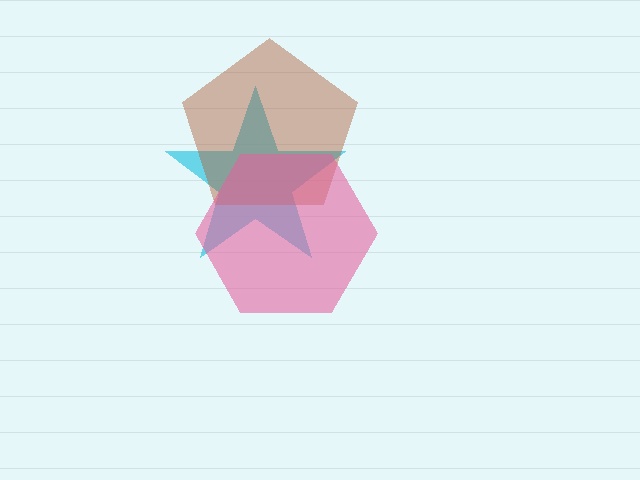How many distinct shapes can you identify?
There are 3 distinct shapes: a cyan star, a brown pentagon, a pink hexagon.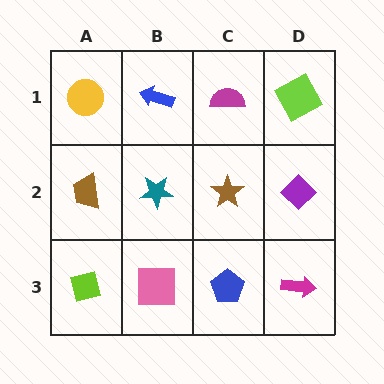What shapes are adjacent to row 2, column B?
A blue arrow (row 1, column B), a pink square (row 3, column B), a brown trapezoid (row 2, column A), a brown star (row 2, column C).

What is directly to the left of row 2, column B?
A brown trapezoid.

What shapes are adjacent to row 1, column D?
A purple diamond (row 2, column D), a magenta semicircle (row 1, column C).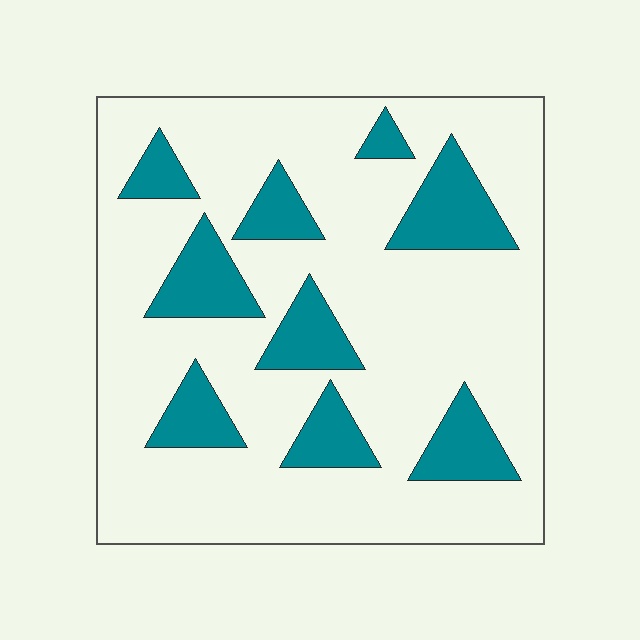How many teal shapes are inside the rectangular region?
9.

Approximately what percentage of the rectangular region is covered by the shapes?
Approximately 20%.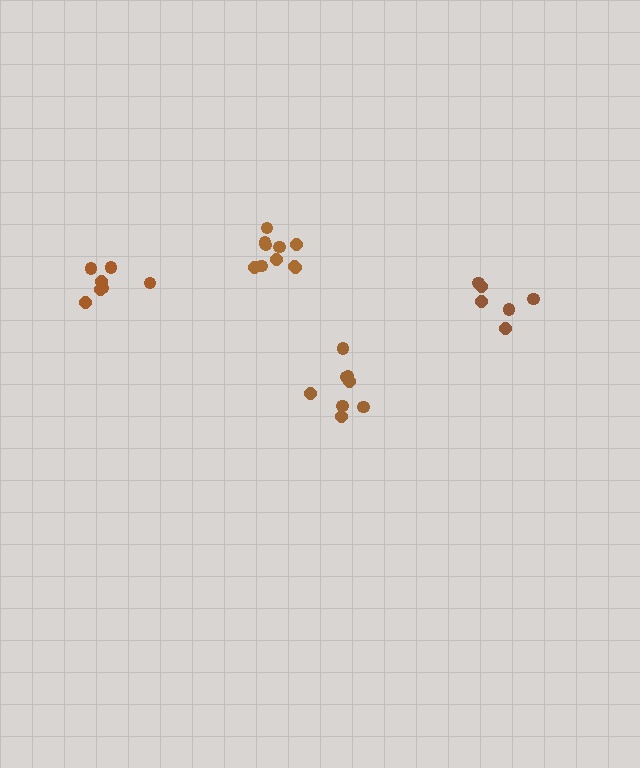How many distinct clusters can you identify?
There are 4 distinct clusters.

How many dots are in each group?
Group 1: 7 dots, Group 2: 8 dots, Group 3: 6 dots, Group 4: 11 dots (32 total).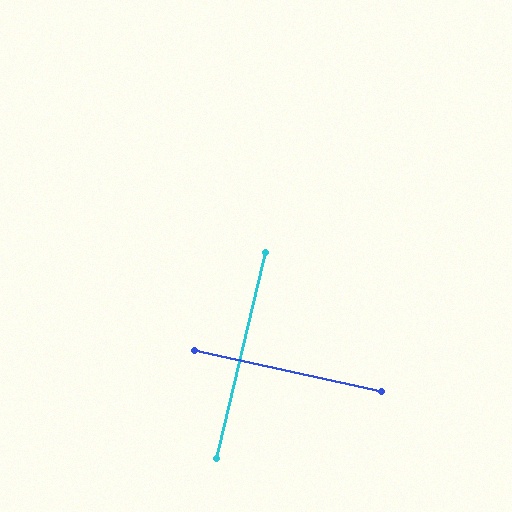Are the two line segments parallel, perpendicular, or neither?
Perpendicular — they meet at approximately 89°.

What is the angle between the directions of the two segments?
Approximately 89 degrees.